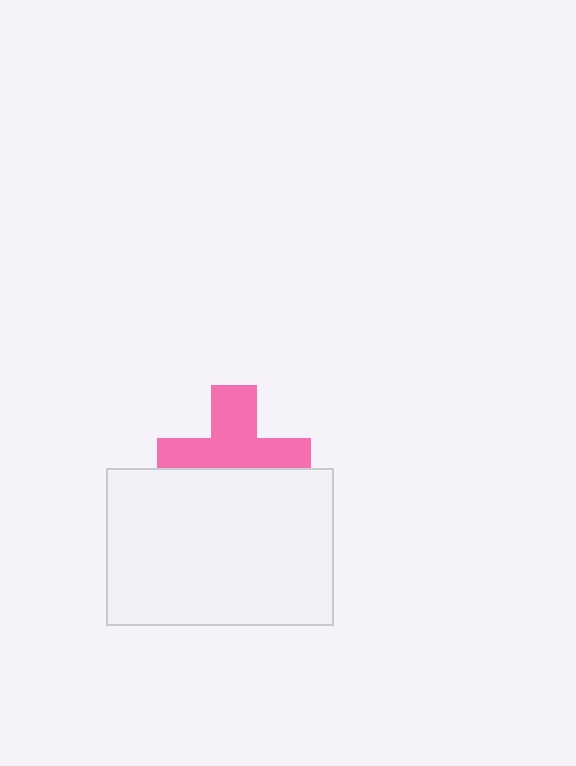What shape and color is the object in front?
The object in front is a white rectangle.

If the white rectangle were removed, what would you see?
You would see the complete pink cross.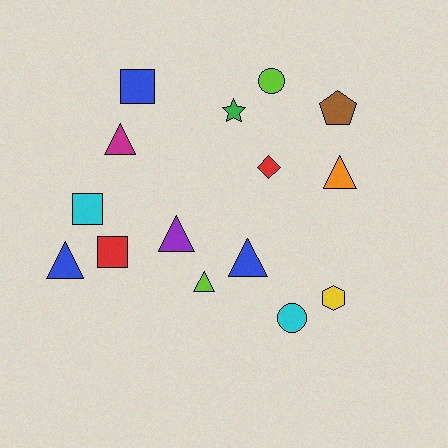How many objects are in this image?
There are 15 objects.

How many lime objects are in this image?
There are 2 lime objects.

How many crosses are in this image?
There are no crosses.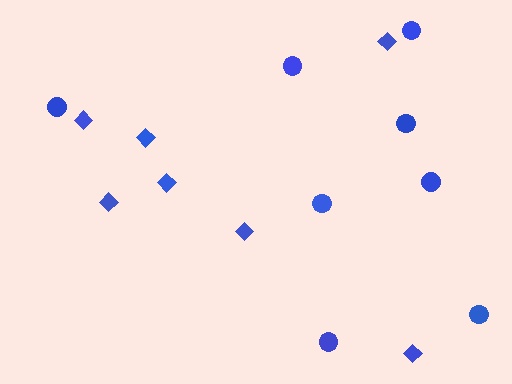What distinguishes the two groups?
There are 2 groups: one group of diamonds (7) and one group of circles (8).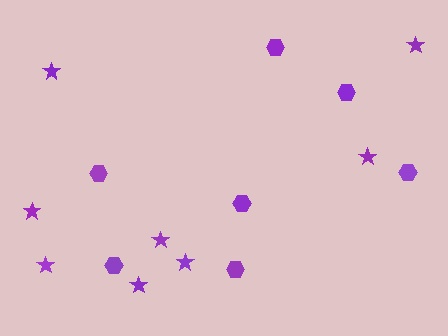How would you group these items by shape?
There are 2 groups: one group of hexagons (7) and one group of stars (8).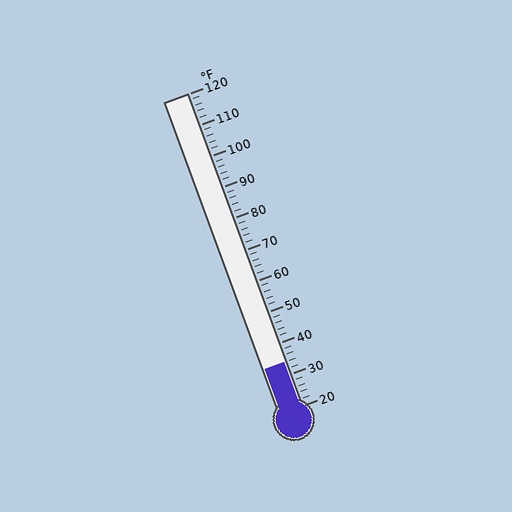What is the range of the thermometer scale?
The thermometer scale ranges from 20°F to 120°F.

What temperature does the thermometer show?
The thermometer shows approximately 34°F.